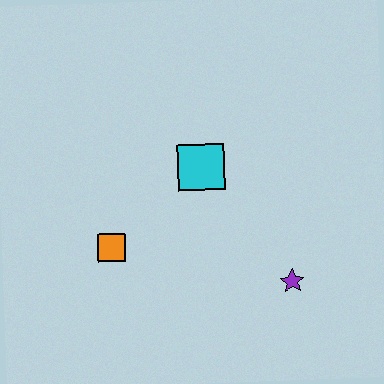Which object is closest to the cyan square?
The orange square is closest to the cyan square.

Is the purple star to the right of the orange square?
Yes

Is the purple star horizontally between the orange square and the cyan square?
No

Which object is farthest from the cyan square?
The purple star is farthest from the cyan square.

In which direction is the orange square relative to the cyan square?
The orange square is to the left of the cyan square.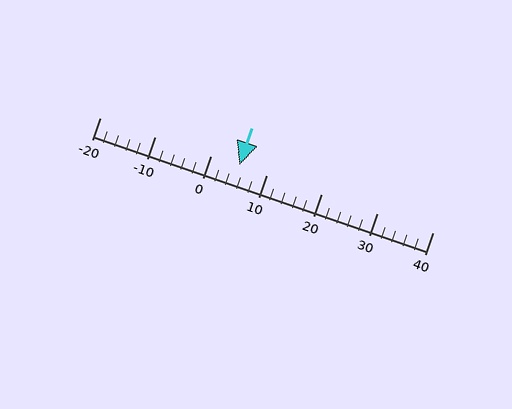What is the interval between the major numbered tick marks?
The major tick marks are spaced 10 units apart.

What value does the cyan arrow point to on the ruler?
The cyan arrow points to approximately 5.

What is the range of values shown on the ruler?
The ruler shows values from -20 to 40.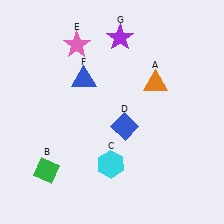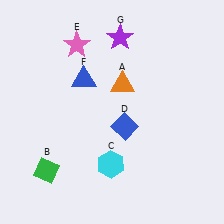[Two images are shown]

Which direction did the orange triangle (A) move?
The orange triangle (A) moved left.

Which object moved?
The orange triangle (A) moved left.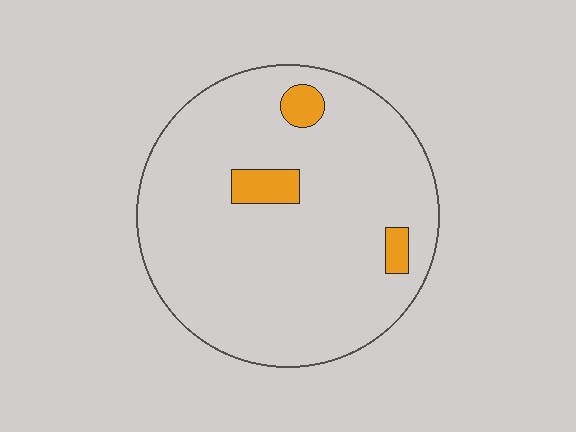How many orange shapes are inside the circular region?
3.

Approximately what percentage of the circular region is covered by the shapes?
Approximately 5%.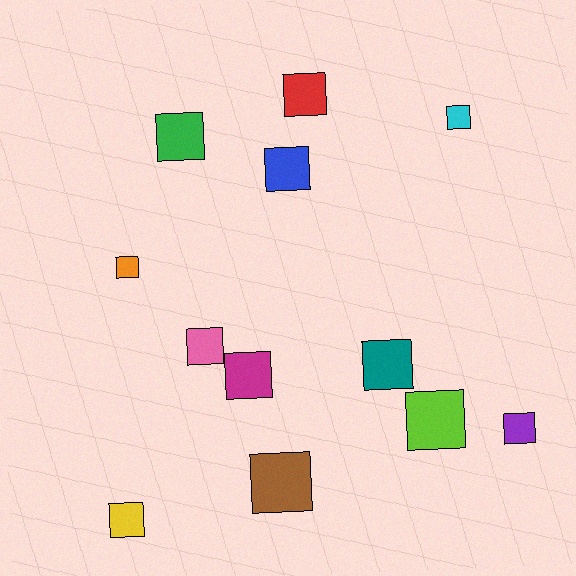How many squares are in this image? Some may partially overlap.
There are 12 squares.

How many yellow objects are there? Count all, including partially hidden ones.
There is 1 yellow object.